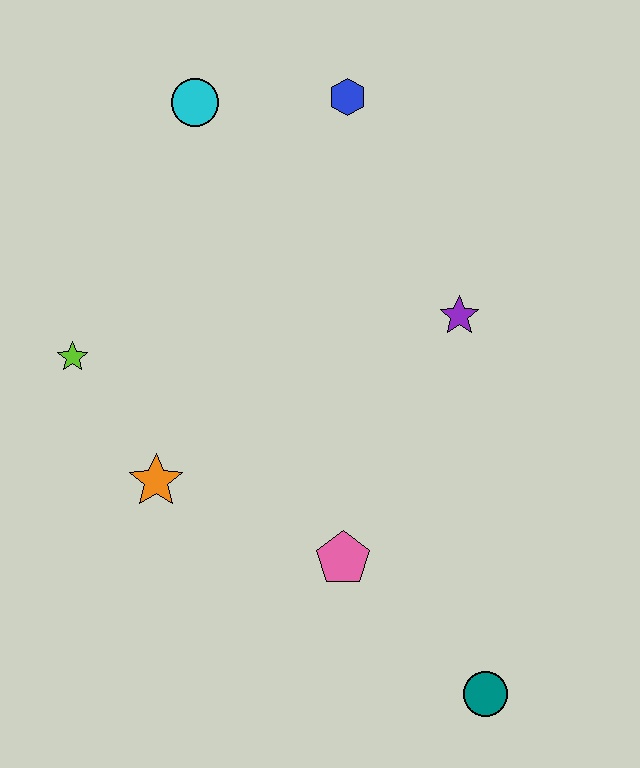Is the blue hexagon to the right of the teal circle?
No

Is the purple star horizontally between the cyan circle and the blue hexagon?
No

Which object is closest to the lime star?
The orange star is closest to the lime star.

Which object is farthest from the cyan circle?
The teal circle is farthest from the cyan circle.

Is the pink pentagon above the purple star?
No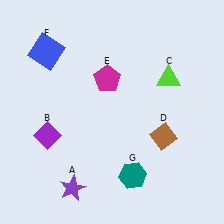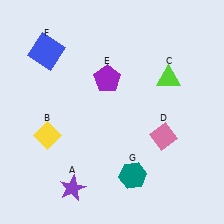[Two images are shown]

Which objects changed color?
B changed from purple to yellow. D changed from brown to pink. E changed from magenta to purple.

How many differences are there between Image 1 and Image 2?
There are 3 differences between the two images.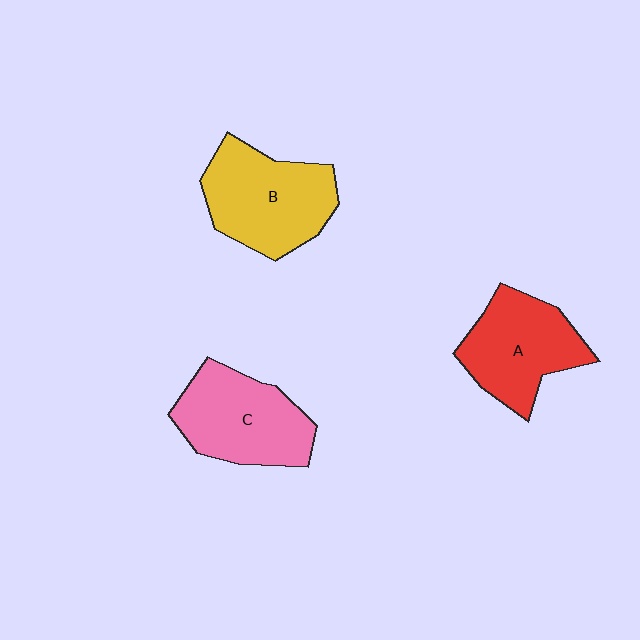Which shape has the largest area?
Shape B (yellow).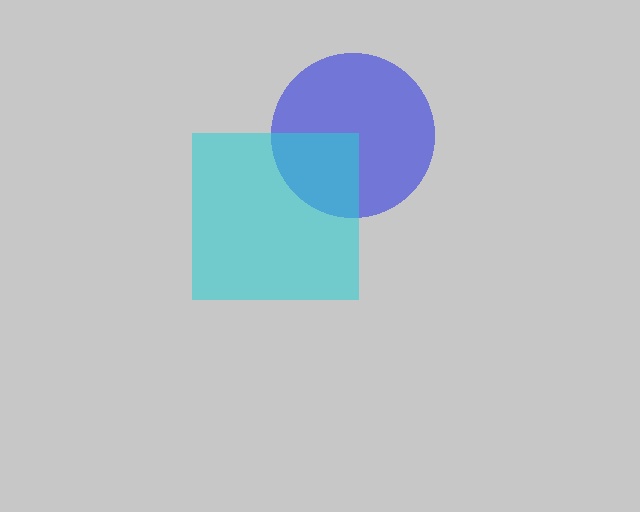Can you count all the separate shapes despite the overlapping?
Yes, there are 2 separate shapes.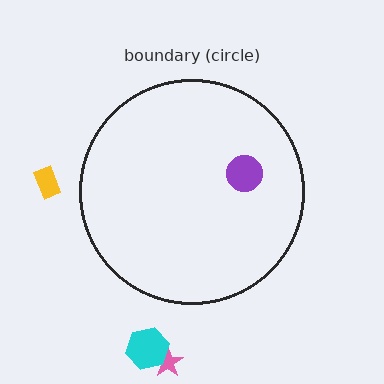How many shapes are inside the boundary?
1 inside, 3 outside.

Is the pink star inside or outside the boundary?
Outside.